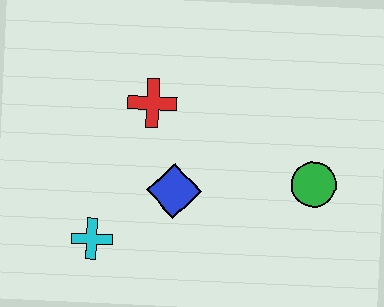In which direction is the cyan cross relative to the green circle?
The cyan cross is to the left of the green circle.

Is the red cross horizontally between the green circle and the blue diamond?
No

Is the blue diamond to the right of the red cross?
Yes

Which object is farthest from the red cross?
The green circle is farthest from the red cross.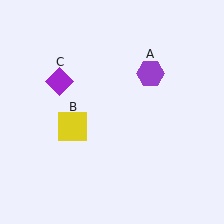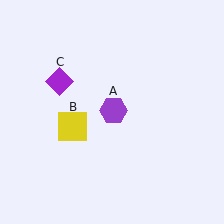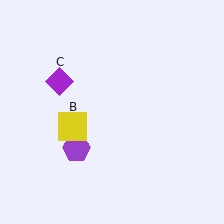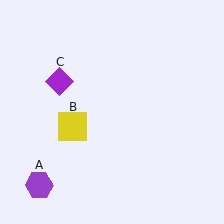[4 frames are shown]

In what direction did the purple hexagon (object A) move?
The purple hexagon (object A) moved down and to the left.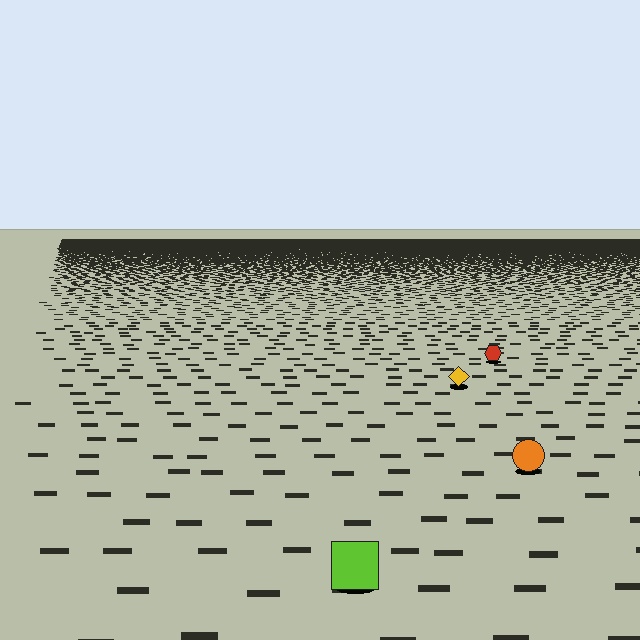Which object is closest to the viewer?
The lime square is closest. The texture marks near it are larger and more spread out.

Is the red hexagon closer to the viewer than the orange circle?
No. The orange circle is closer — you can tell from the texture gradient: the ground texture is coarser near it.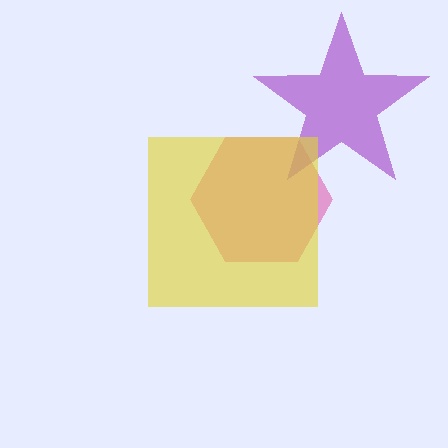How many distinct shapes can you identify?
There are 3 distinct shapes: a pink hexagon, a purple star, a yellow square.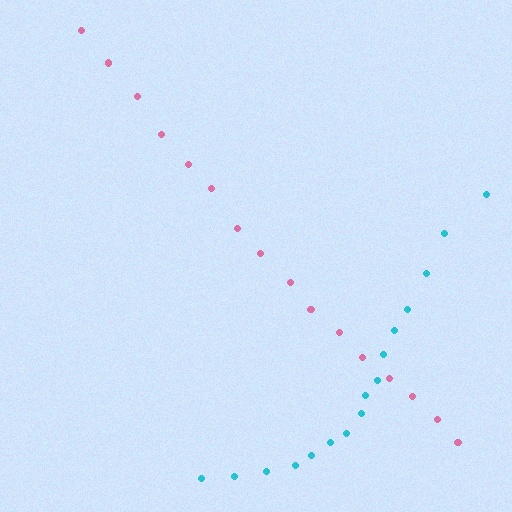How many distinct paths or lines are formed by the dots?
There are 2 distinct paths.